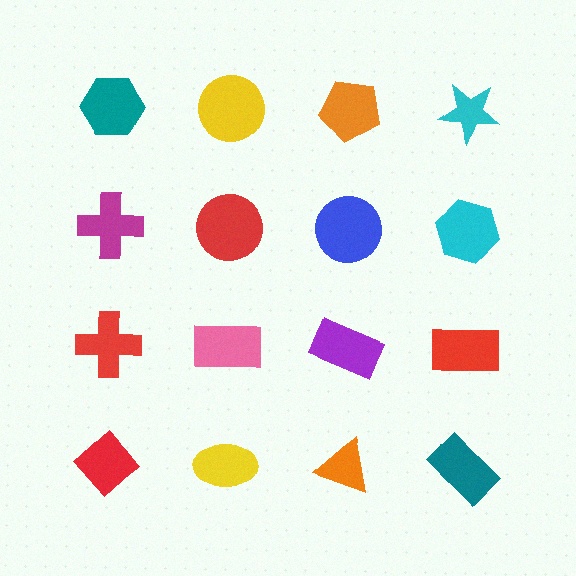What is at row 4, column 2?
A yellow ellipse.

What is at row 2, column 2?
A red circle.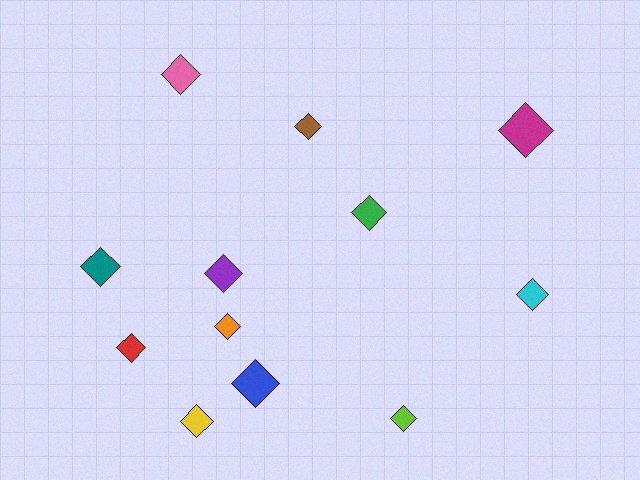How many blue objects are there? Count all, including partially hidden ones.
There is 1 blue object.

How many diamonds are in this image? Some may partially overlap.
There are 12 diamonds.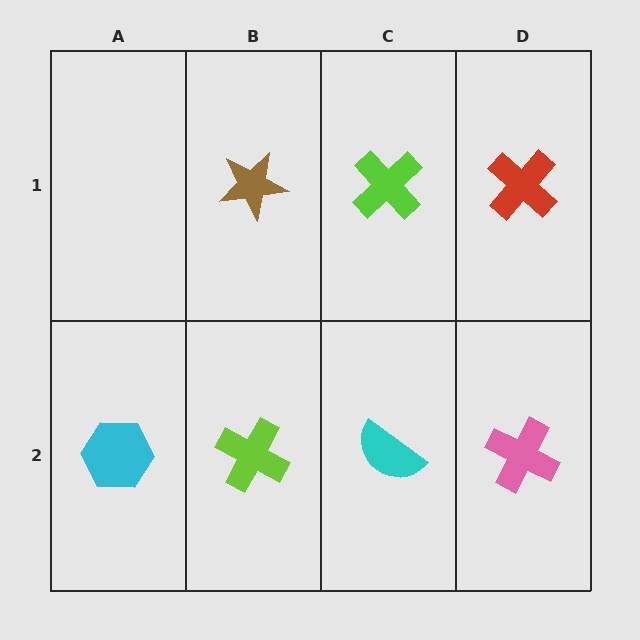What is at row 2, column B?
A lime cross.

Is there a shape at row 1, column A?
No, that cell is empty.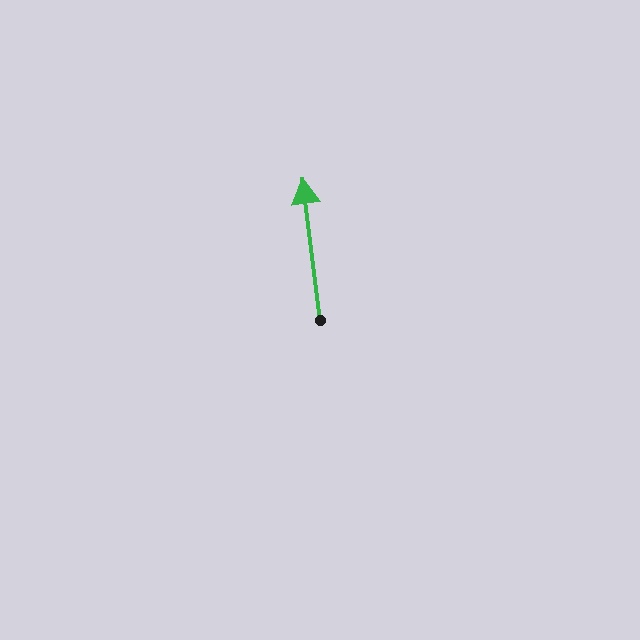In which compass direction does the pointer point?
North.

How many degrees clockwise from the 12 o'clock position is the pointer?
Approximately 353 degrees.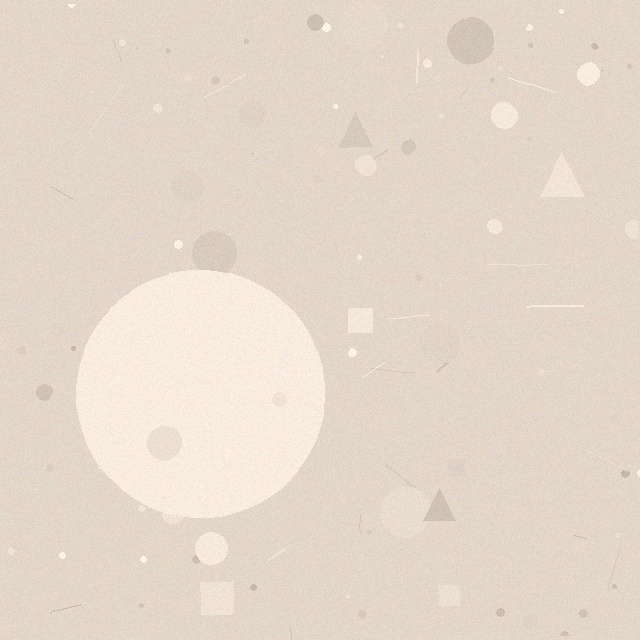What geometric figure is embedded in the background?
A circle is embedded in the background.